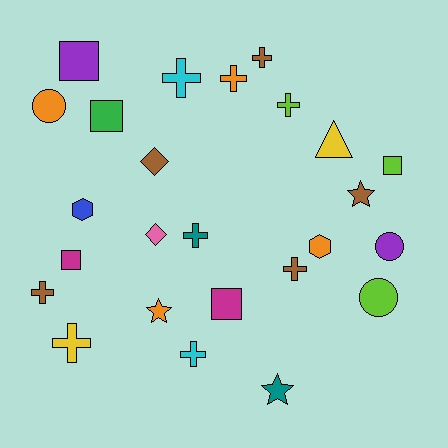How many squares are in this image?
There are 5 squares.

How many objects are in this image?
There are 25 objects.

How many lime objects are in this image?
There are 3 lime objects.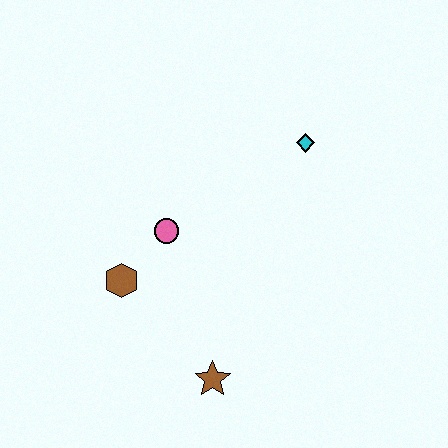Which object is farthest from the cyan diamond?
The brown star is farthest from the cyan diamond.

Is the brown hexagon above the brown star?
Yes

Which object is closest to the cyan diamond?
The pink circle is closest to the cyan diamond.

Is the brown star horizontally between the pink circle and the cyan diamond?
Yes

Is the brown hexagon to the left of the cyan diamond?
Yes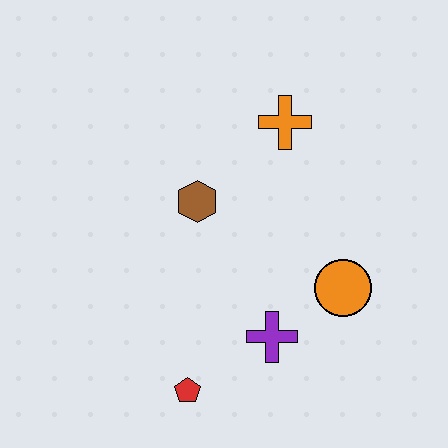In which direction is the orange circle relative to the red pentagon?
The orange circle is to the right of the red pentagon.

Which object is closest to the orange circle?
The purple cross is closest to the orange circle.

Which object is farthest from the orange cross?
The red pentagon is farthest from the orange cross.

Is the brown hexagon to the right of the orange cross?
No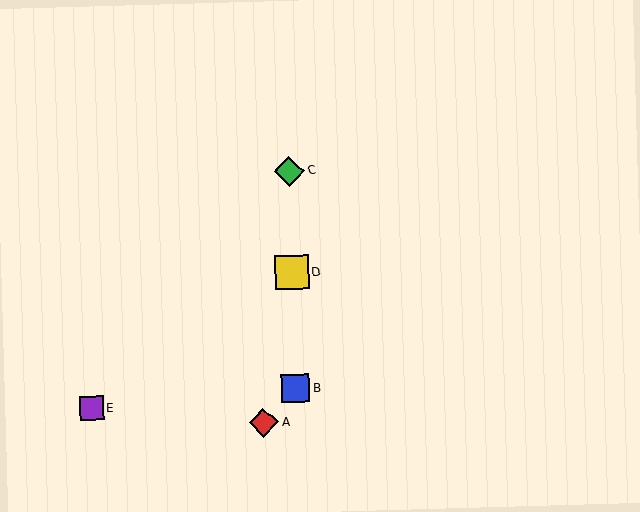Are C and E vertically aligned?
No, C is at x≈289 and E is at x≈92.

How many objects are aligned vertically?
3 objects (B, C, D) are aligned vertically.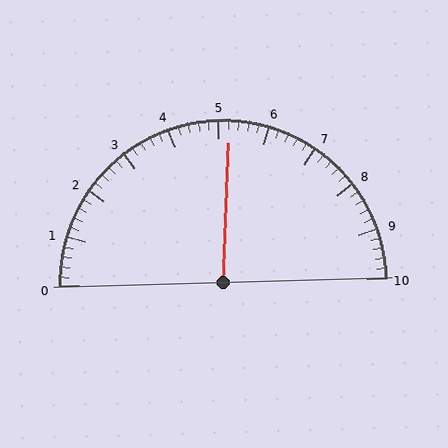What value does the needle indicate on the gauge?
The needle indicates approximately 5.2.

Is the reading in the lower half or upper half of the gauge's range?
The reading is in the upper half of the range (0 to 10).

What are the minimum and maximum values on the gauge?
The gauge ranges from 0 to 10.